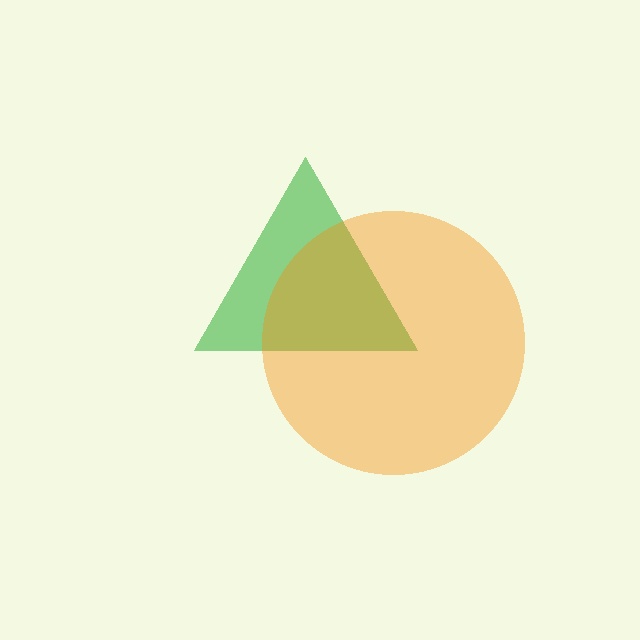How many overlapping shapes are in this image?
There are 2 overlapping shapes in the image.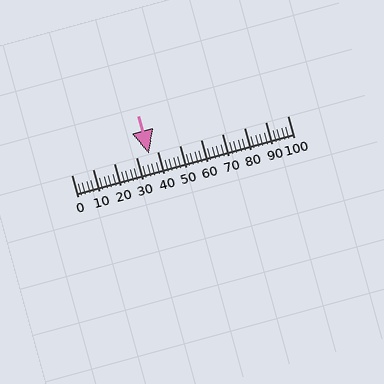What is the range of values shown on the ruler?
The ruler shows values from 0 to 100.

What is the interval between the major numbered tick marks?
The major tick marks are spaced 10 units apart.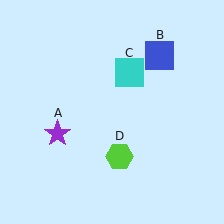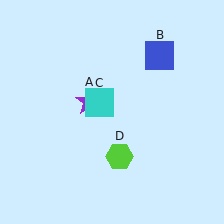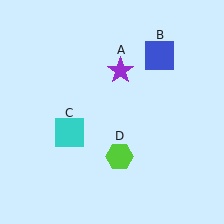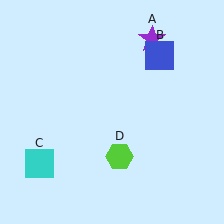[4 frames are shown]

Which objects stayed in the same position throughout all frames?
Blue square (object B) and lime hexagon (object D) remained stationary.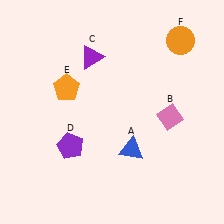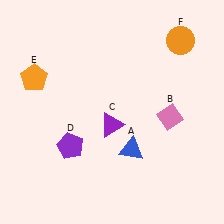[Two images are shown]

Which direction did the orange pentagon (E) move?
The orange pentagon (E) moved left.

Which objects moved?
The objects that moved are: the purple triangle (C), the orange pentagon (E).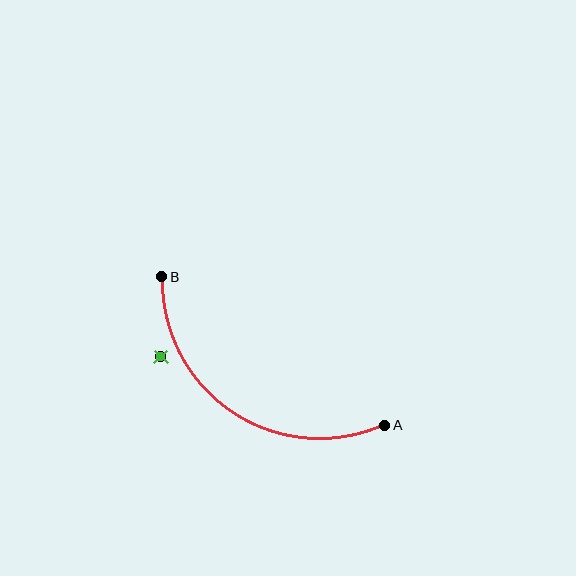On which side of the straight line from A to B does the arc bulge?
The arc bulges below and to the left of the straight line connecting A and B.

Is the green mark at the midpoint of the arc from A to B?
No — the green mark does not lie on the arc at all. It sits slightly outside the curve.